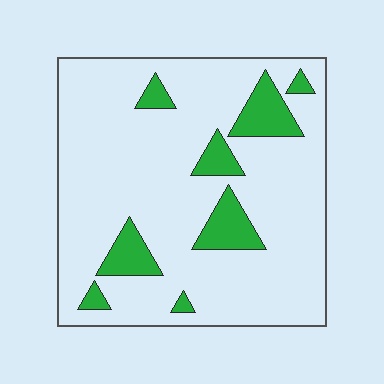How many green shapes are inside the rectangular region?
8.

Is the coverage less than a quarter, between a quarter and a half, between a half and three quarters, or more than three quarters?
Less than a quarter.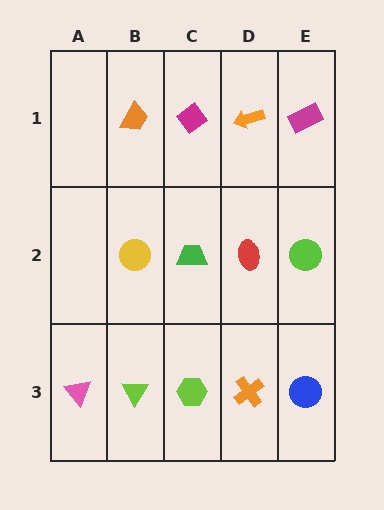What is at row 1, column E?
A magenta rectangle.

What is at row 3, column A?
A pink triangle.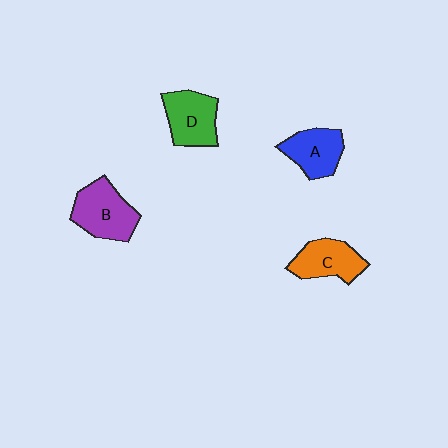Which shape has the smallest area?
Shape A (blue).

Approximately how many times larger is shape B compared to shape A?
Approximately 1.2 times.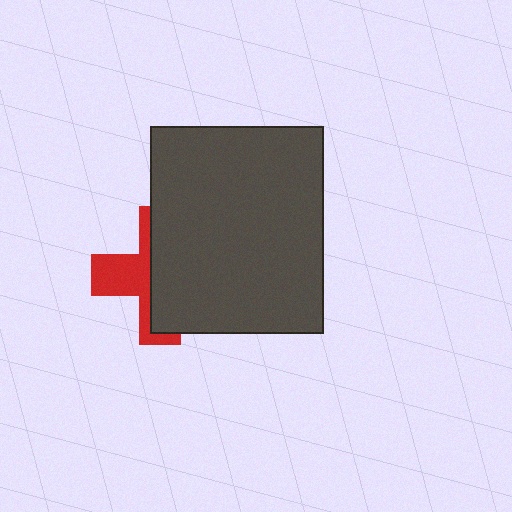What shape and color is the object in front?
The object in front is a dark gray rectangle.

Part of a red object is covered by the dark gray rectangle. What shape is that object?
It is a cross.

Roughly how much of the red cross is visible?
A small part of it is visible (roughly 38%).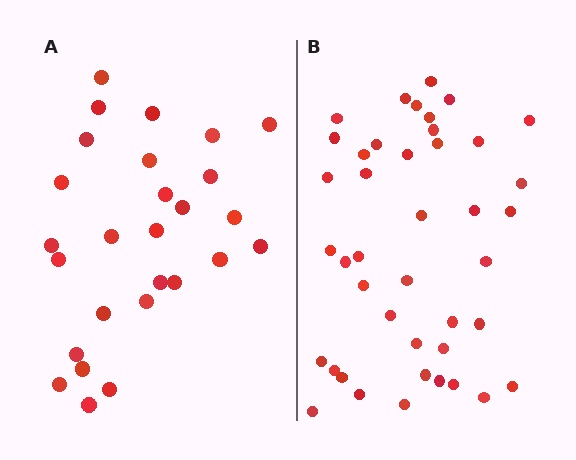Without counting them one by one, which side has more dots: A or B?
Region B (the right region) has more dots.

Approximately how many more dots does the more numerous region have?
Region B has approximately 15 more dots than region A.